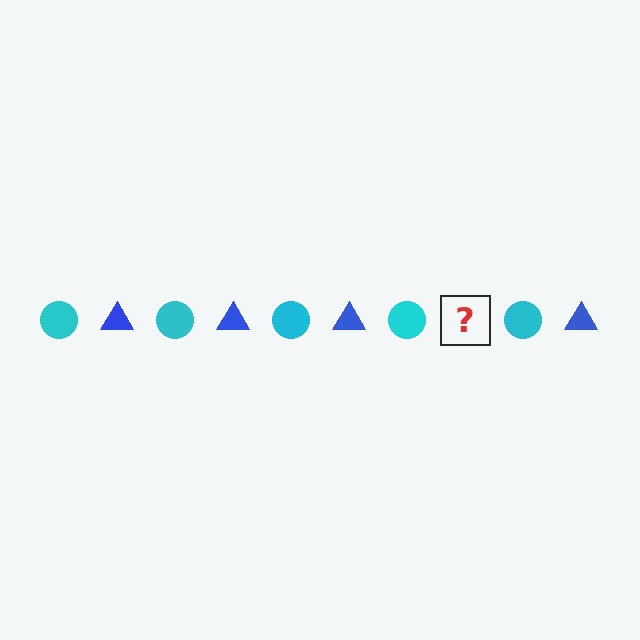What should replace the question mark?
The question mark should be replaced with a blue triangle.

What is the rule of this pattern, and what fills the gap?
The rule is that the pattern alternates between cyan circle and blue triangle. The gap should be filled with a blue triangle.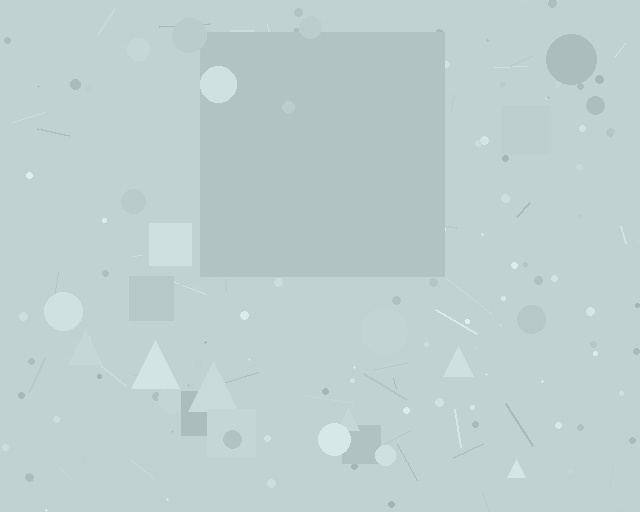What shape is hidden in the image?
A square is hidden in the image.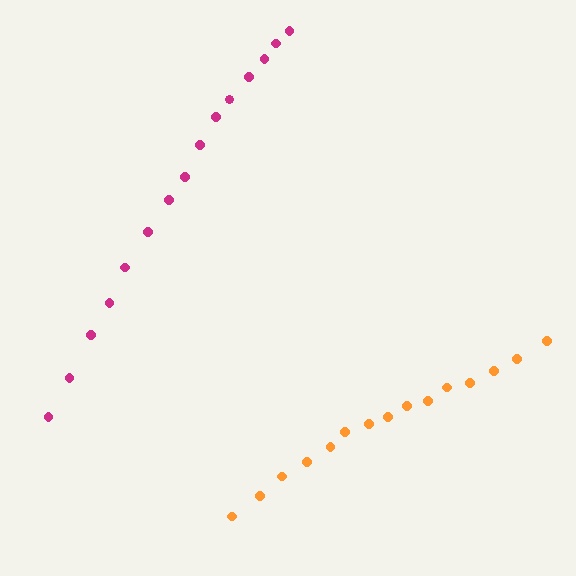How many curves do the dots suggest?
There are 2 distinct paths.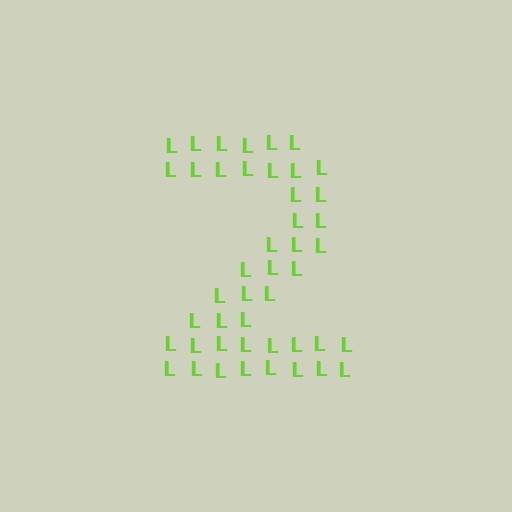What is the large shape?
The large shape is the digit 2.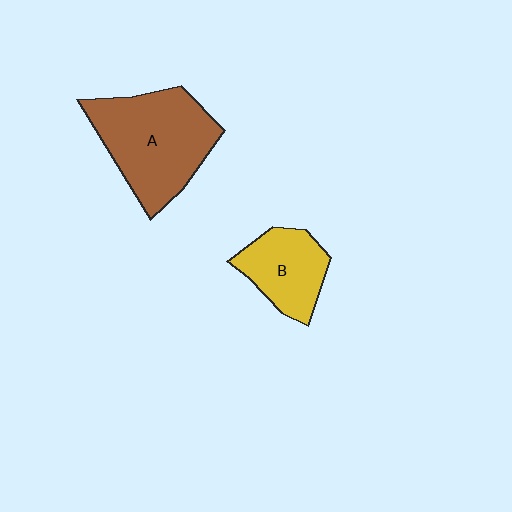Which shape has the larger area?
Shape A (brown).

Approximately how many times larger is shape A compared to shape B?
Approximately 1.8 times.